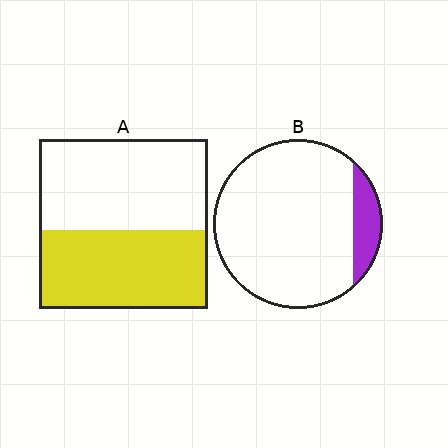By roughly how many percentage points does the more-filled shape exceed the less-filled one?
By roughly 35 percentage points (A over B).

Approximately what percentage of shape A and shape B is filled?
A is approximately 45% and B is approximately 10%.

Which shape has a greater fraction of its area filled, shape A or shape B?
Shape A.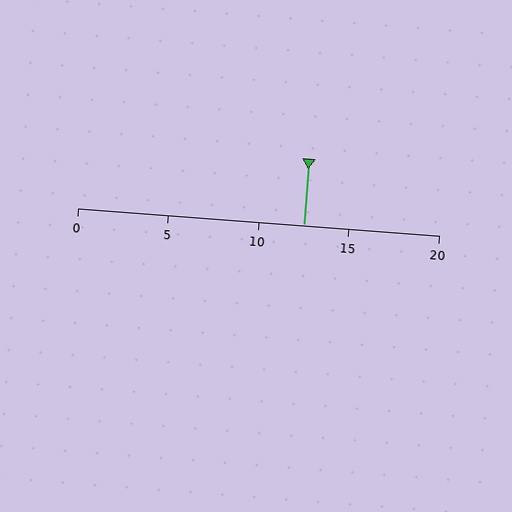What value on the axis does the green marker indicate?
The marker indicates approximately 12.5.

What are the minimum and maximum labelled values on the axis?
The axis runs from 0 to 20.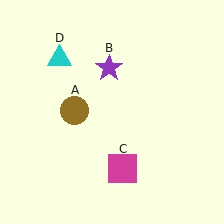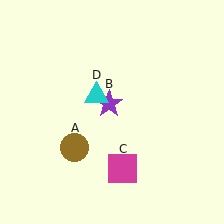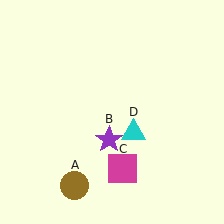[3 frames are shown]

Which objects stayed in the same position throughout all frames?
Magenta square (object C) remained stationary.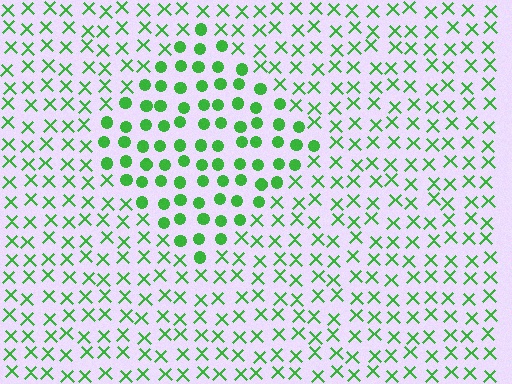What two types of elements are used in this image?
The image uses circles inside the diamond region and X marks outside it.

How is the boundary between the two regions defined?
The boundary is defined by a change in element shape: circles inside vs. X marks outside. All elements share the same color and spacing.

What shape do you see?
I see a diamond.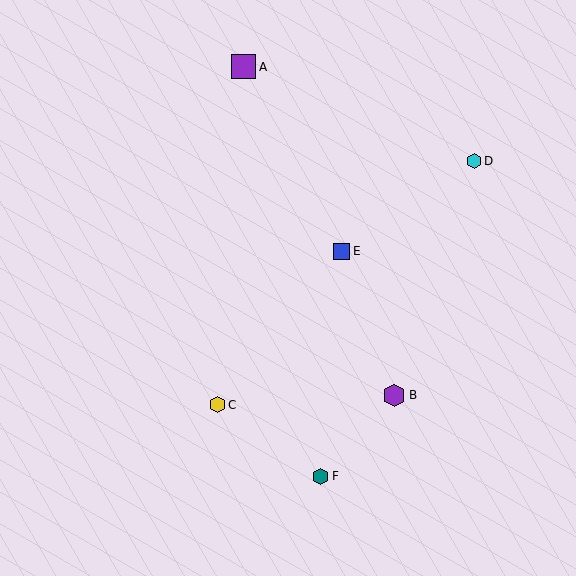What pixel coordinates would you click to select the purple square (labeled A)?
Click at (243, 67) to select the purple square A.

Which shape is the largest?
The purple square (labeled A) is the largest.